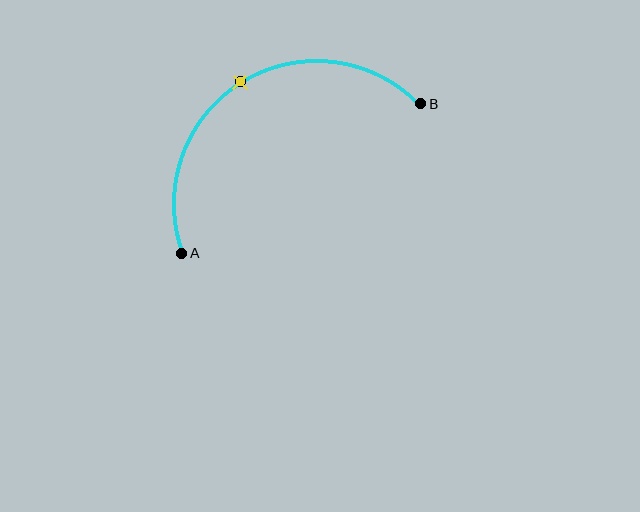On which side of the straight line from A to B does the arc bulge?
The arc bulges above the straight line connecting A and B.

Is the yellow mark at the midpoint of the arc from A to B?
Yes. The yellow mark lies on the arc at equal arc-length from both A and B — it is the arc midpoint.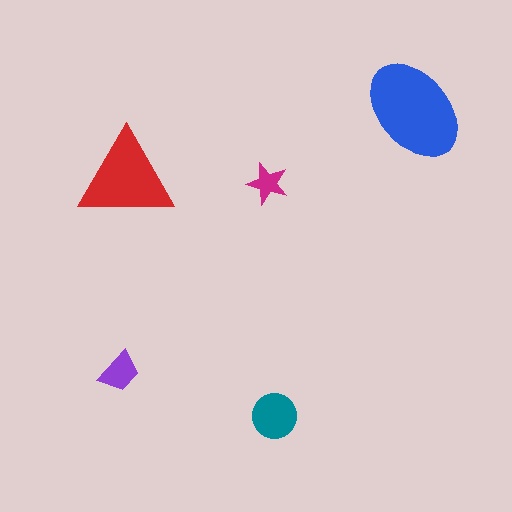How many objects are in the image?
There are 5 objects in the image.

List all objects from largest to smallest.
The blue ellipse, the red triangle, the teal circle, the purple trapezoid, the magenta star.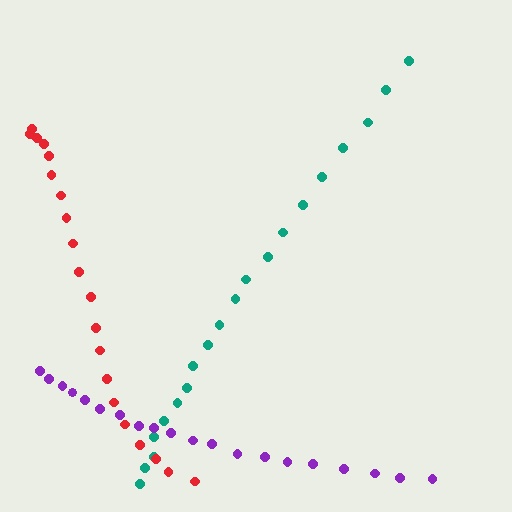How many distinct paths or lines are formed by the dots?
There are 3 distinct paths.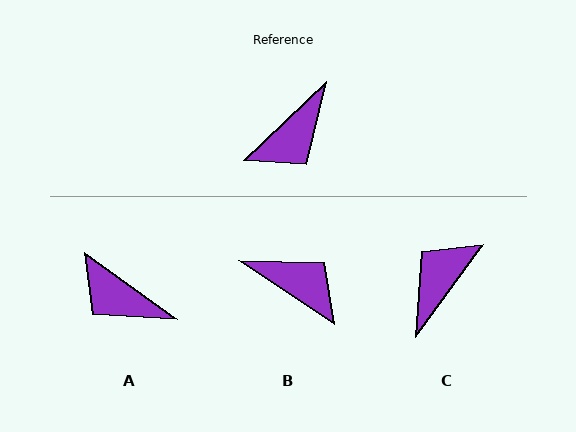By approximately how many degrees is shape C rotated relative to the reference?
Approximately 170 degrees clockwise.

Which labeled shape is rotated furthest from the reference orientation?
C, about 170 degrees away.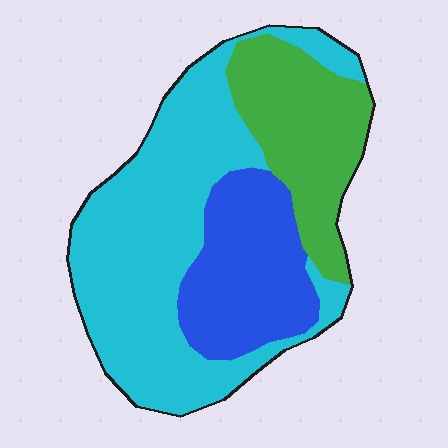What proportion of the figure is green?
Green takes up about one quarter (1/4) of the figure.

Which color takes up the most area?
Cyan, at roughly 50%.